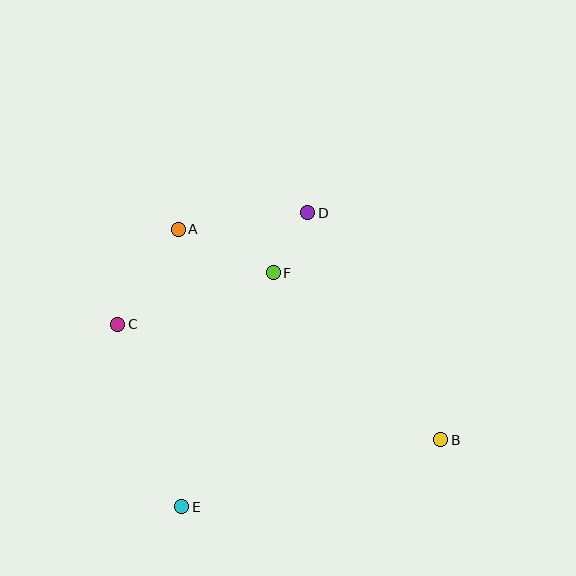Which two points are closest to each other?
Points D and F are closest to each other.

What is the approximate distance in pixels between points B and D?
The distance between B and D is approximately 263 pixels.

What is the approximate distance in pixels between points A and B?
The distance between A and B is approximately 337 pixels.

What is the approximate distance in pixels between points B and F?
The distance between B and F is approximately 236 pixels.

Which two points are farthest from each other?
Points B and C are farthest from each other.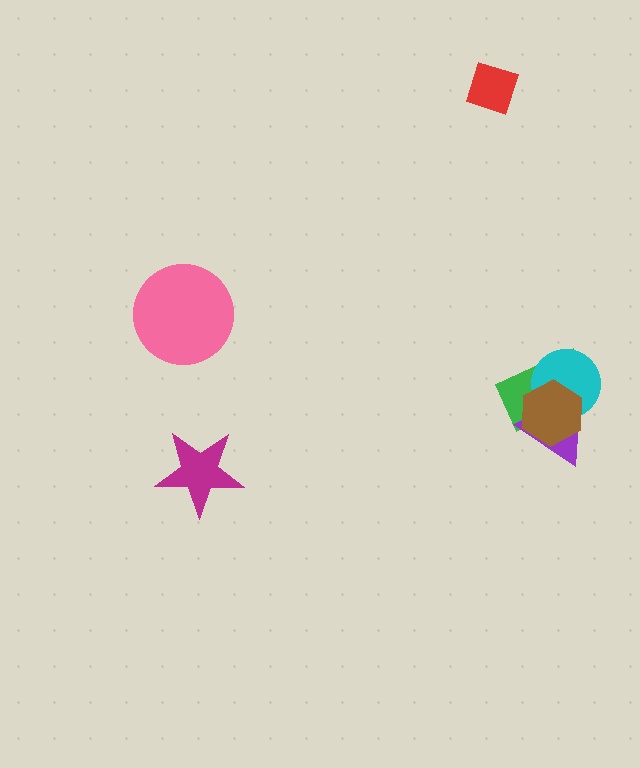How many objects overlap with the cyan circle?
3 objects overlap with the cyan circle.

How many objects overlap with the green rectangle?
3 objects overlap with the green rectangle.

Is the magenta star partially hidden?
No, no other shape covers it.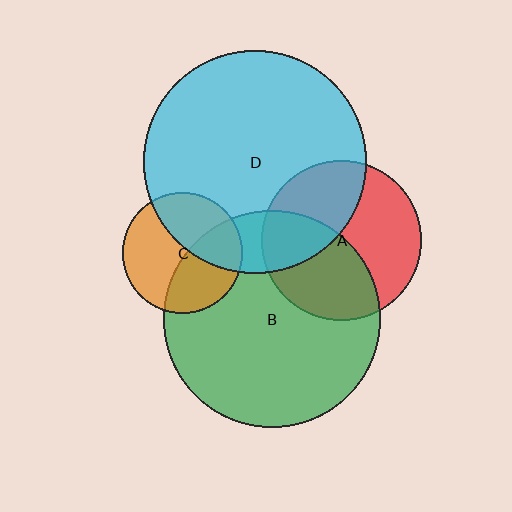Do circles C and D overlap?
Yes.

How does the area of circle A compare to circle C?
Approximately 1.8 times.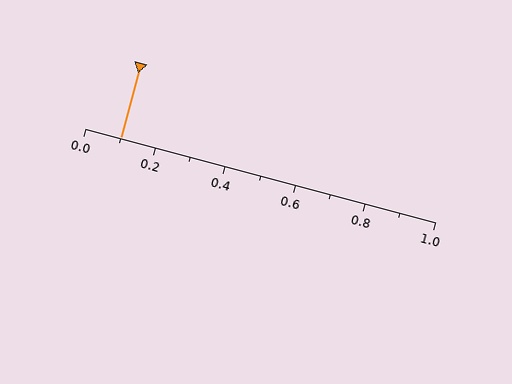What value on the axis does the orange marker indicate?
The marker indicates approximately 0.1.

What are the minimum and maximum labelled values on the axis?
The axis runs from 0.0 to 1.0.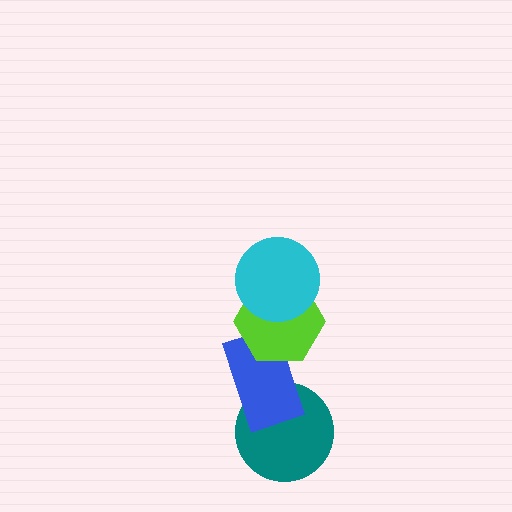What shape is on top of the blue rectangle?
The lime hexagon is on top of the blue rectangle.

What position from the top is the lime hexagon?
The lime hexagon is 2nd from the top.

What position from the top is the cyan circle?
The cyan circle is 1st from the top.